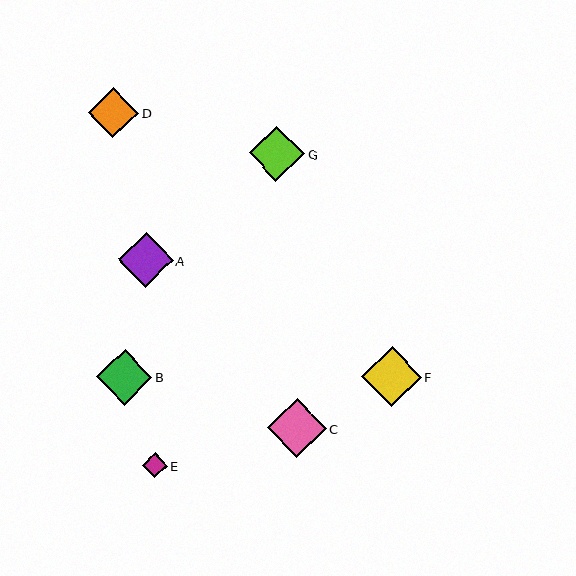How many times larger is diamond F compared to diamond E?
Diamond F is approximately 2.4 times the size of diamond E.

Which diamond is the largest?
Diamond F is the largest with a size of approximately 60 pixels.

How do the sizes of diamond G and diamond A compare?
Diamond G and diamond A are approximately the same size.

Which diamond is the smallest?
Diamond E is the smallest with a size of approximately 25 pixels.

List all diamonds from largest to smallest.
From largest to smallest: F, C, B, G, A, D, E.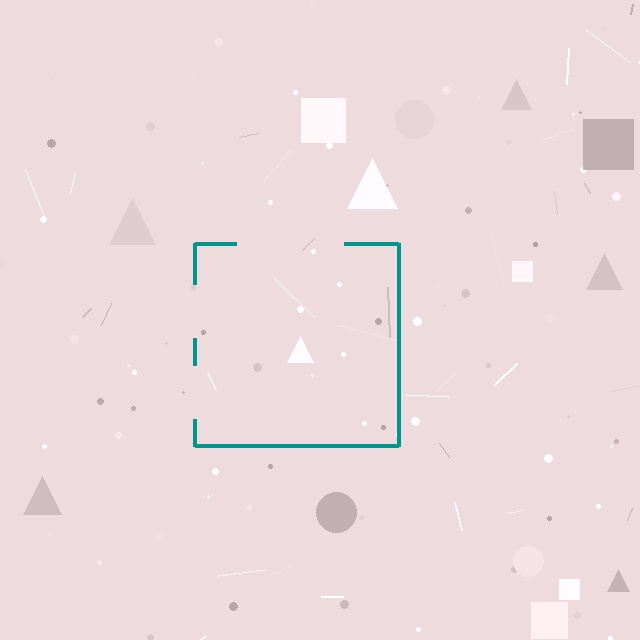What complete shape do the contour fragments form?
The contour fragments form a square.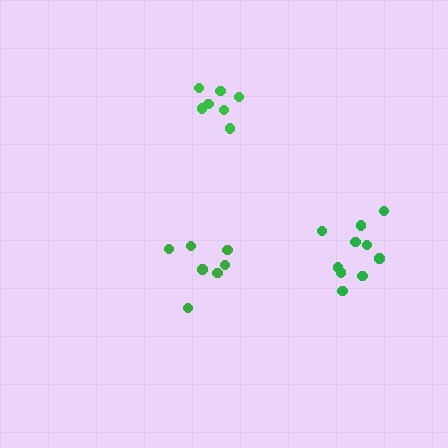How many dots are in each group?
Group 1: 7 dots, Group 2: 10 dots, Group 3: 7 dots (24 total).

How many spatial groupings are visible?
There are 3 spatial groupings.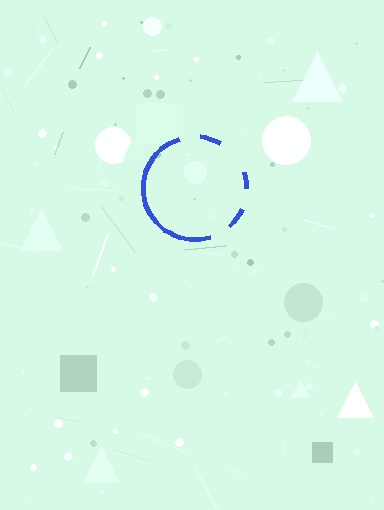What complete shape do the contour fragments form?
The contour fragments form a circle.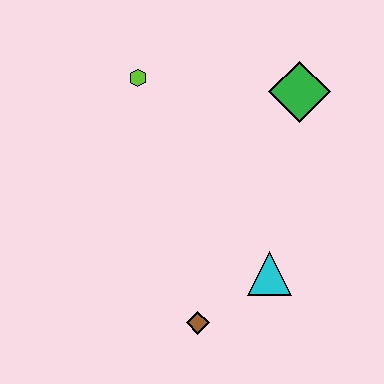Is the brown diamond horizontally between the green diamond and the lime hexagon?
Yes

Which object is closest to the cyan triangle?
The brown diamond is closest to the cyan triangle.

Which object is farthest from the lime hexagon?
The brown diamond is farthest from the lime hexagon.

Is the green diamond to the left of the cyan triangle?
No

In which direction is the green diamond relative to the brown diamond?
The green diamond is above the brown diamond.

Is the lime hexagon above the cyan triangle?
Yes